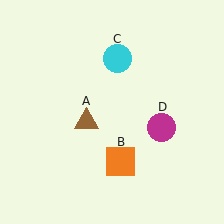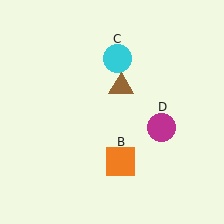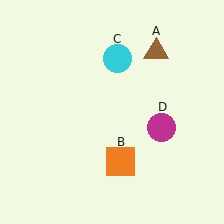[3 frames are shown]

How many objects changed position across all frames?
1 object changed position: brown triangle (object A).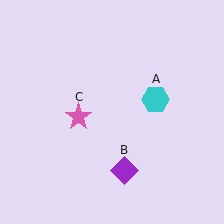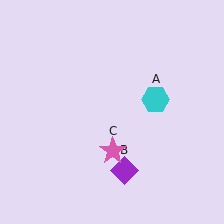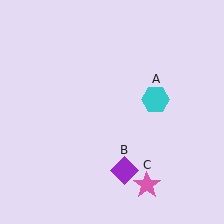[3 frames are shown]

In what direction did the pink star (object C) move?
The pink star (object C) moved down and to the right.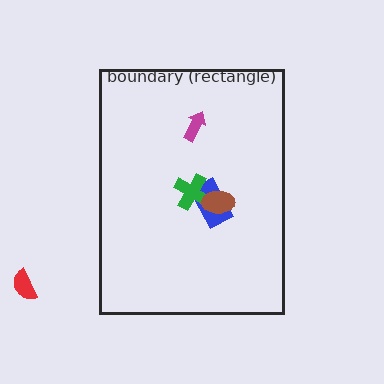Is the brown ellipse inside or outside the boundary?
Inside.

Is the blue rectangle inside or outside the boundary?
Inside.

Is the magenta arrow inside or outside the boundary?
Inside.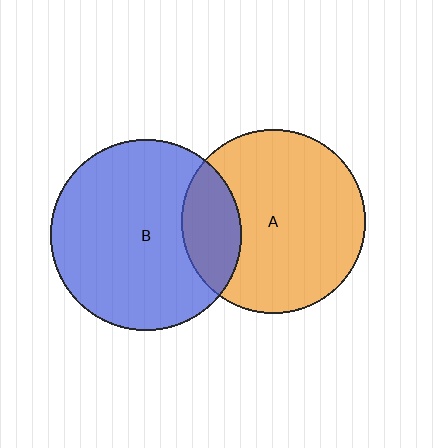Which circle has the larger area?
Circle B (blue).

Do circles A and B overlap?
Yes.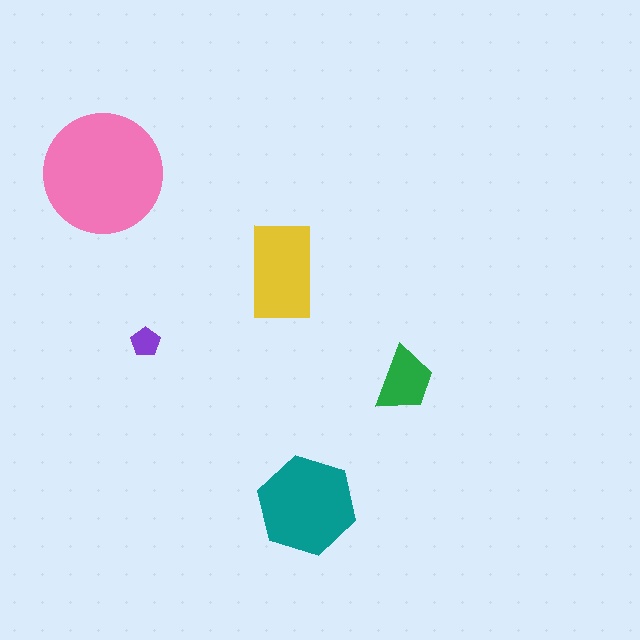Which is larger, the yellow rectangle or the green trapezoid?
The yellow rectangle.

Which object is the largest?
The pink circle.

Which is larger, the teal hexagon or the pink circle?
The pink circle.